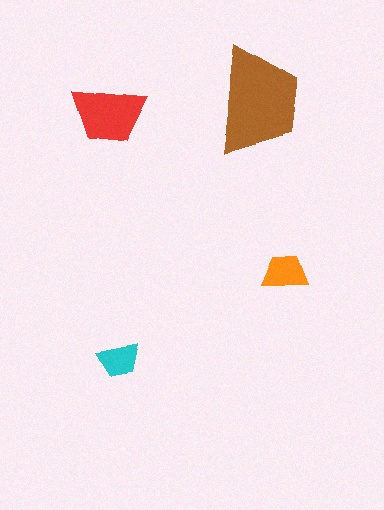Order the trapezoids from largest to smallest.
the brown one, the red one, the orange one, the cyan one.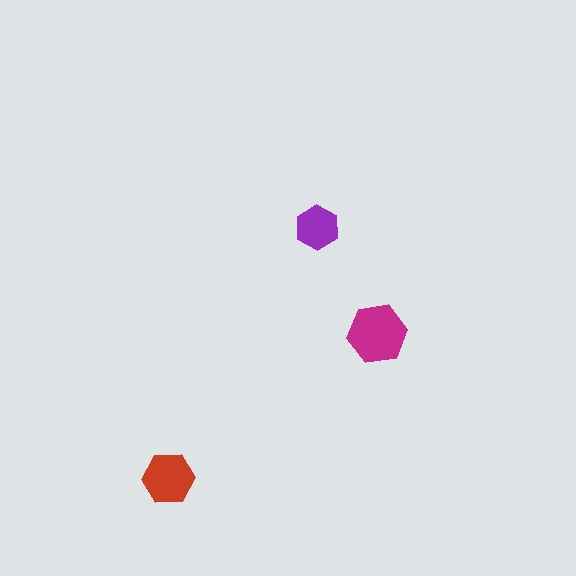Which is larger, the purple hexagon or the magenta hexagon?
The magenta one.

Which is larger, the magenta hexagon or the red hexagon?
The magenta one.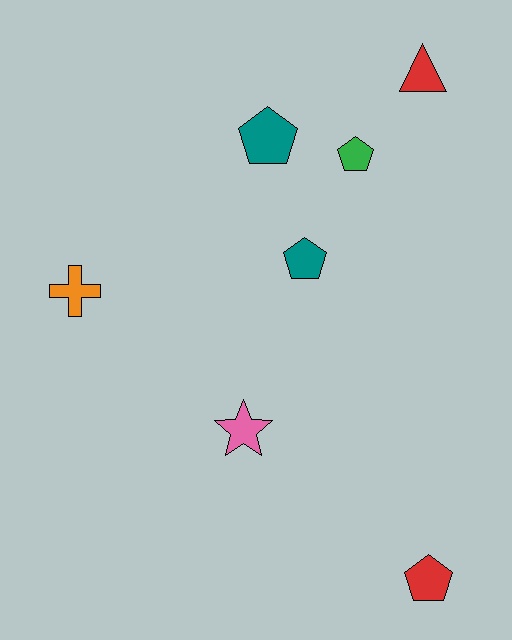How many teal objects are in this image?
There are 2 teal objects.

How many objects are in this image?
There are 7 objects.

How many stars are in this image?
There is 1 star.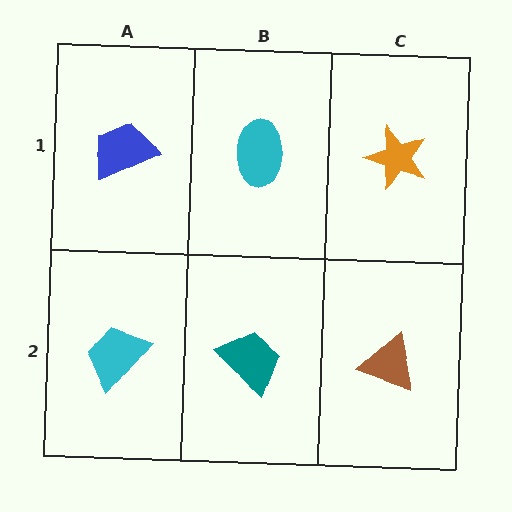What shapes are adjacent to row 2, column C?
An orange star (row 1, column C), a teal trapezoid (row 2, column B).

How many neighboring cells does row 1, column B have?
3.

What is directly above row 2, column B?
A cyan ellipse.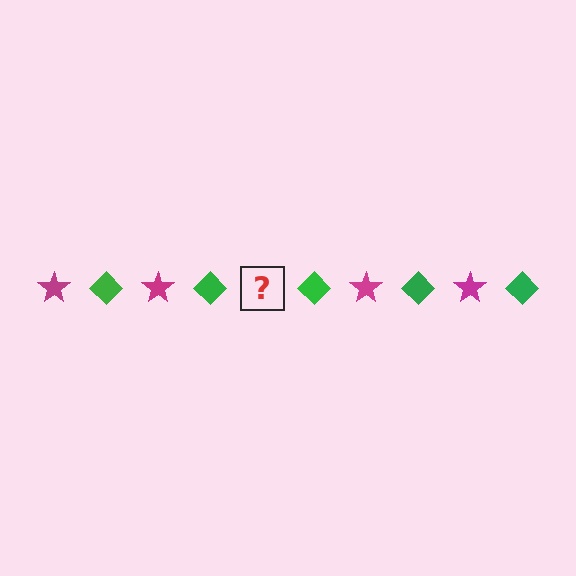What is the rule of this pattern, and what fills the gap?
The rule is that the pattern alternates between magenta star and green diamond. The gap should be filled with a magenta star.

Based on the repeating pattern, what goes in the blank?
The blank should be a magenta star.